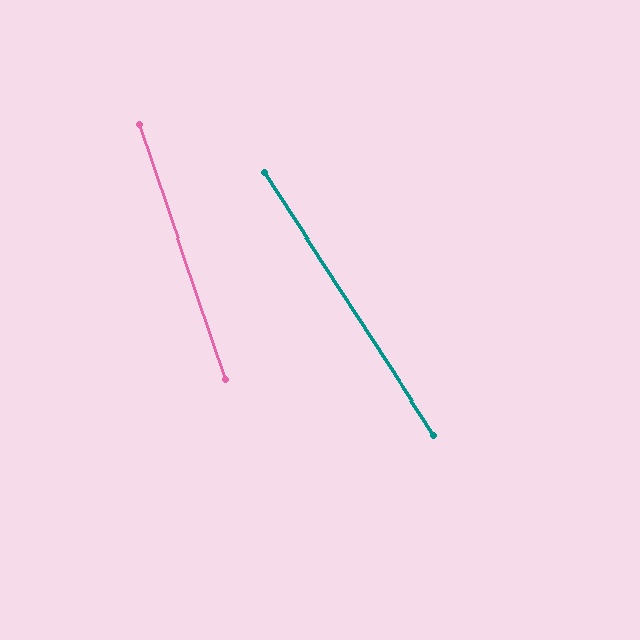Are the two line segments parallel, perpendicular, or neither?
Neither parallel nor perpendicular — they differ by about 14°.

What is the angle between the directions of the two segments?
Approximately 14 degrees.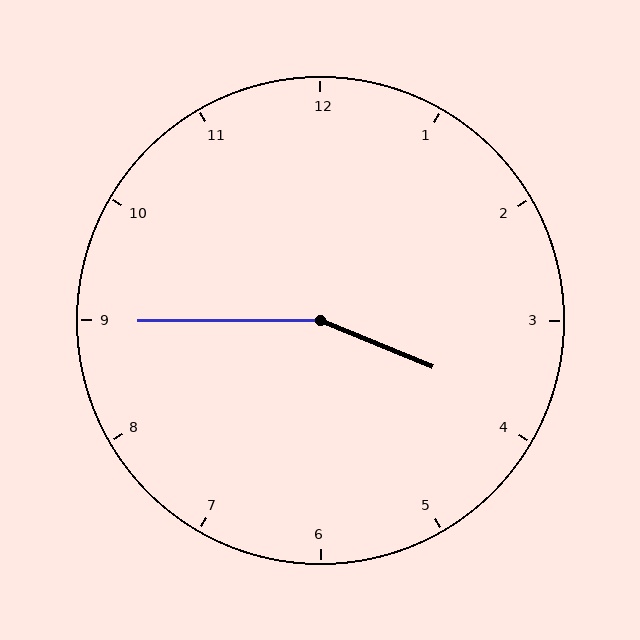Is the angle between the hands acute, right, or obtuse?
It is obtuse.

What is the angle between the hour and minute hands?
Approximately 158 degrees.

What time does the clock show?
3:45.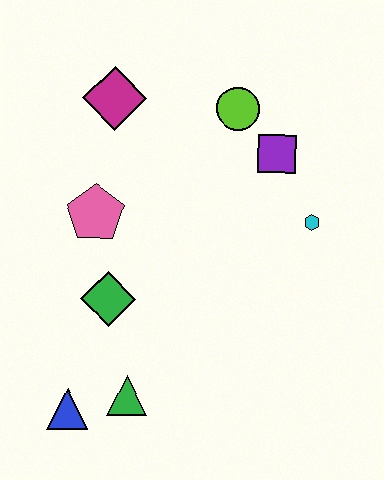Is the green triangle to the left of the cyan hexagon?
Yes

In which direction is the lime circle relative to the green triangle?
The lime circle is above the green triangle.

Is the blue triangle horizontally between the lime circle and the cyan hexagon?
No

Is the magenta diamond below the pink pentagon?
No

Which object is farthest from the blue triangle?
The lime circle is farthest from the blue triangle.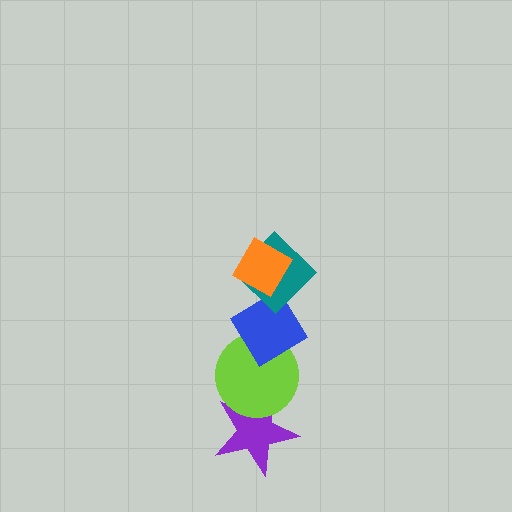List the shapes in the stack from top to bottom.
From top to bottom: the orange diamond, the teal diamond, the blue diamond, the lime circle, the purple star.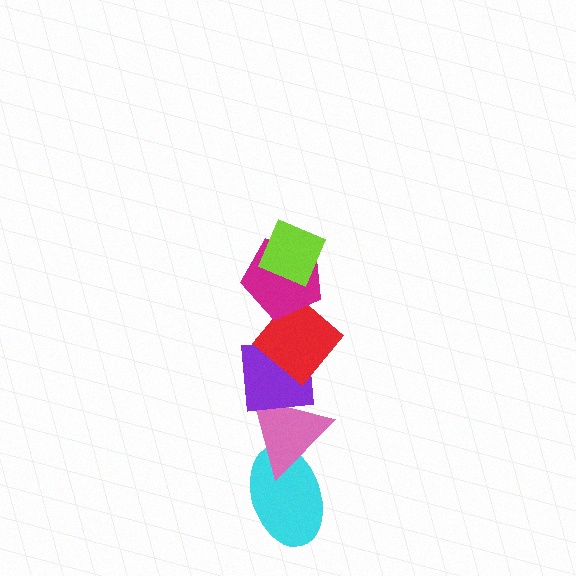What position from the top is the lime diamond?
The lime diamond is 1st from the top.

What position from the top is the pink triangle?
The pink triangle is 5th from the top.